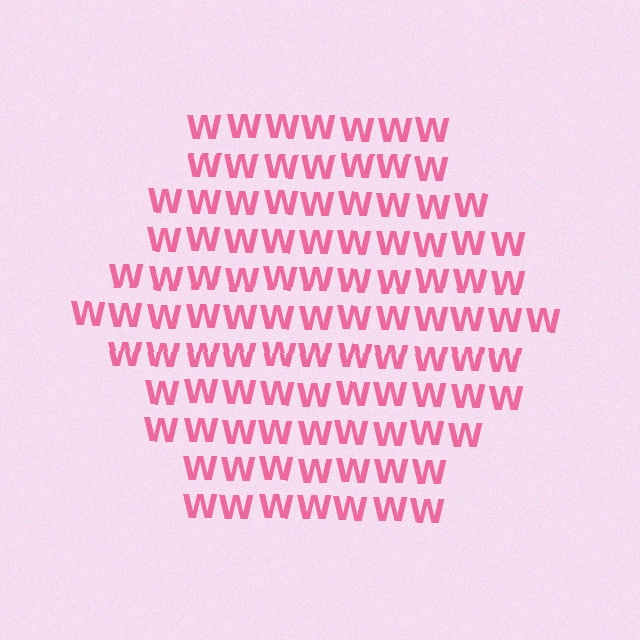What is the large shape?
The large shape is a hexagon.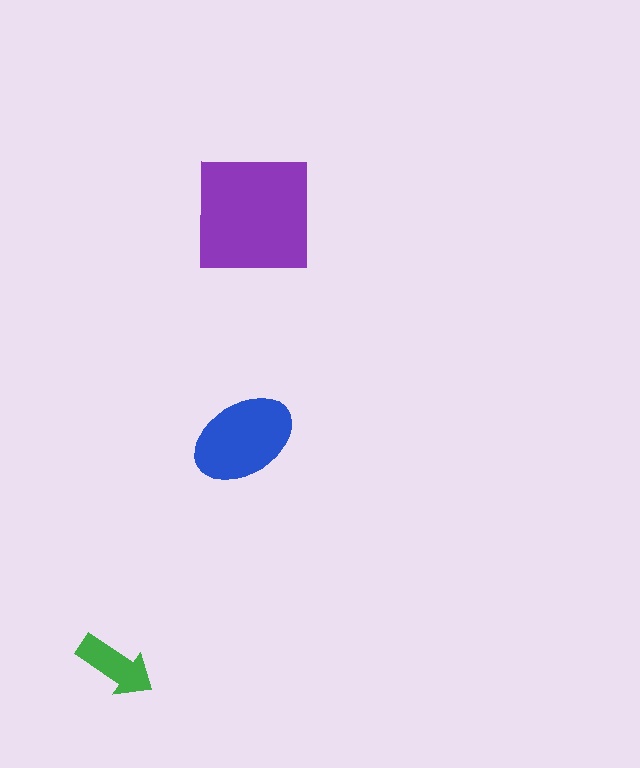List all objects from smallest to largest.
The green arrow, the blue ellipse, the purple square.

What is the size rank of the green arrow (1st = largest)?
3rd.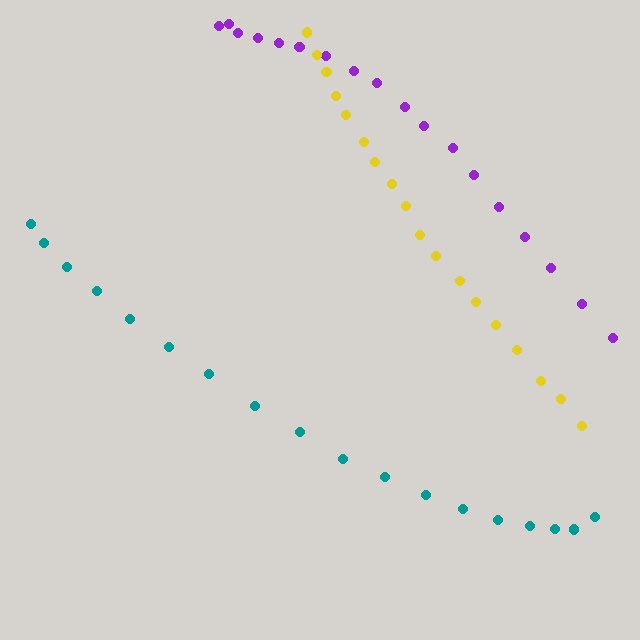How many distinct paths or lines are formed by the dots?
There are 3 distinct paths.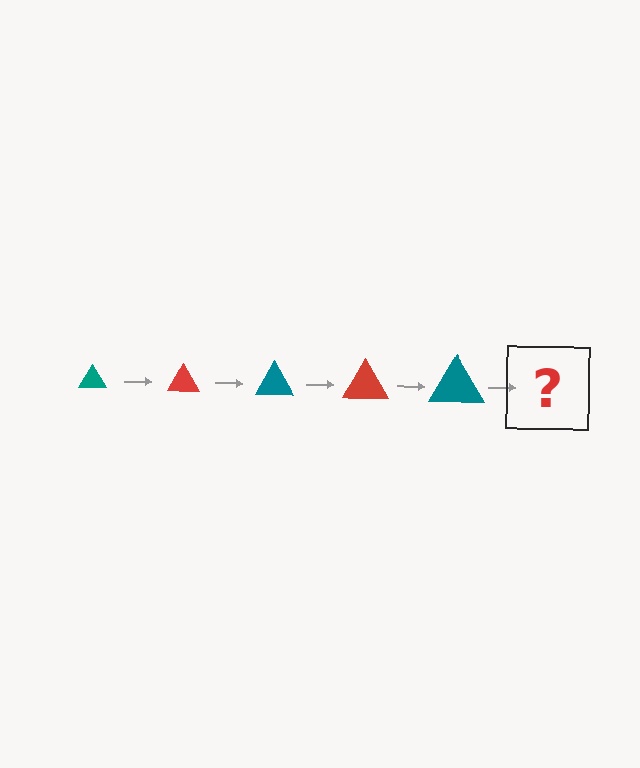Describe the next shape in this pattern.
It should be a red triangle, larger than the previous one.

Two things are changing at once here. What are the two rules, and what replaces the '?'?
The two rules are that the triangle grows larger each step and the color cycles through teal and red. The '?' should be a red triangle, larger than the previous one.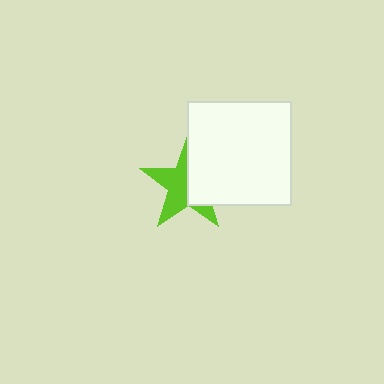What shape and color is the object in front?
The object in front is a white square.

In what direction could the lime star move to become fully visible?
The lime star could move left. That would shift it out from behind the white square entirely.